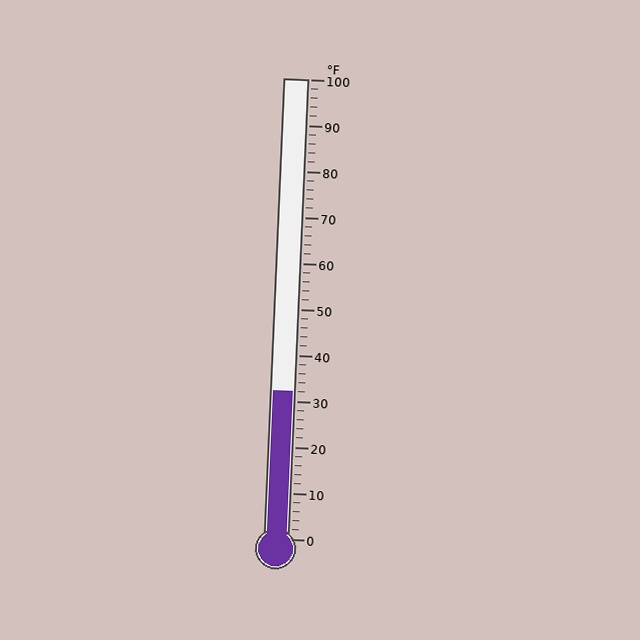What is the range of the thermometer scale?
The thermometer scale ranges from 0°F to 100°F.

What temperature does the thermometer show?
The thermometer shows approximately 32°F.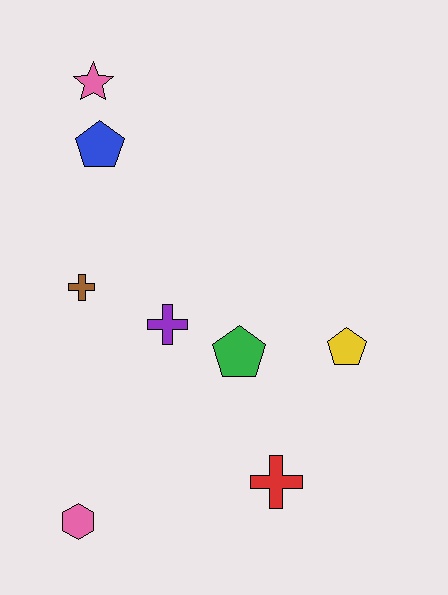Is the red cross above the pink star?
No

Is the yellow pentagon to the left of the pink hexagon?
No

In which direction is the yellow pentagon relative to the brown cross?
The yellow pentagon is to the right of the brown cross.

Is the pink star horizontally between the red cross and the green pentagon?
No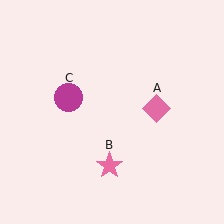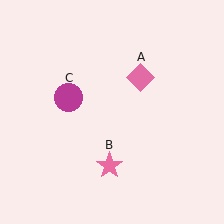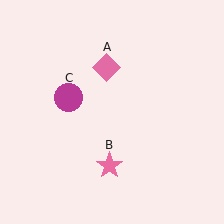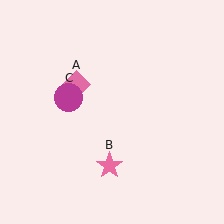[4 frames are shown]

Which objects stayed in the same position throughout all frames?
Pink star (object B) and magenta circle (object C) remained stationary.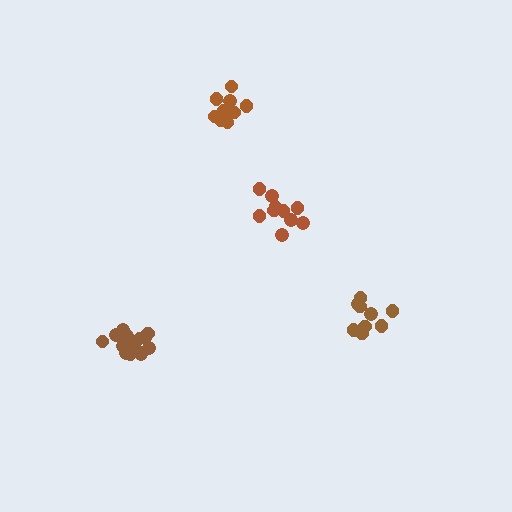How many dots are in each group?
Group 1: 9 dots, Group 2: 15 dots, Group 3: 10 dots, Group 4: 9 dots (43 total).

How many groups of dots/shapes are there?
There are 4 groups.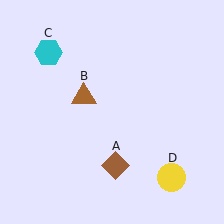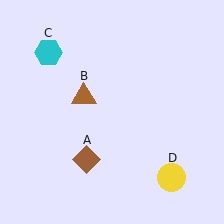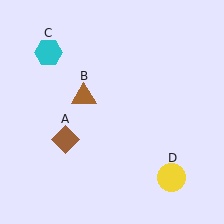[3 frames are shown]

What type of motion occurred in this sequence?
The brown diamond (object A) rotated clockwise around the center of the scene.